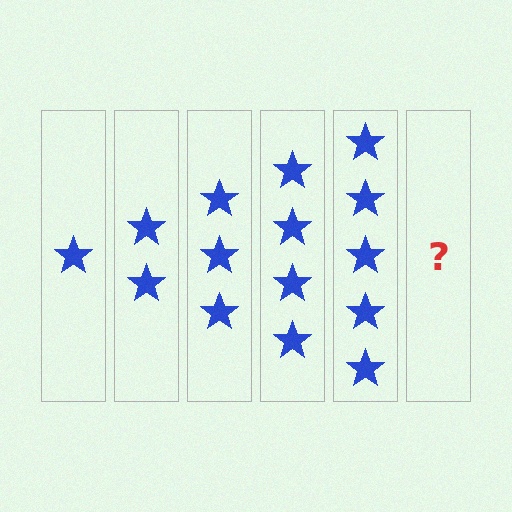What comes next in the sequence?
The next element should be 6 stars.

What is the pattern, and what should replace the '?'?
The pattern is that each step adds one more star. The '?' should be 6 stars.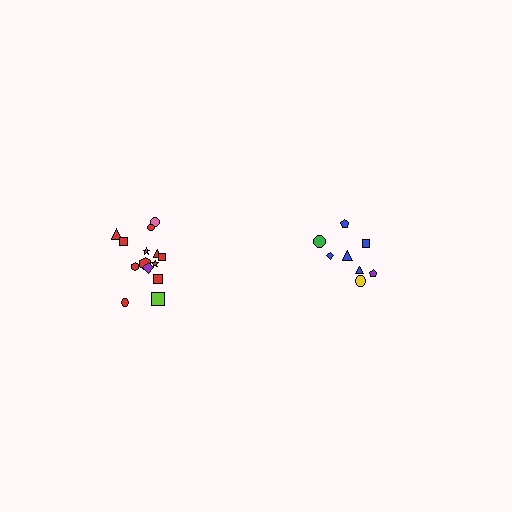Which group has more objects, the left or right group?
The left group.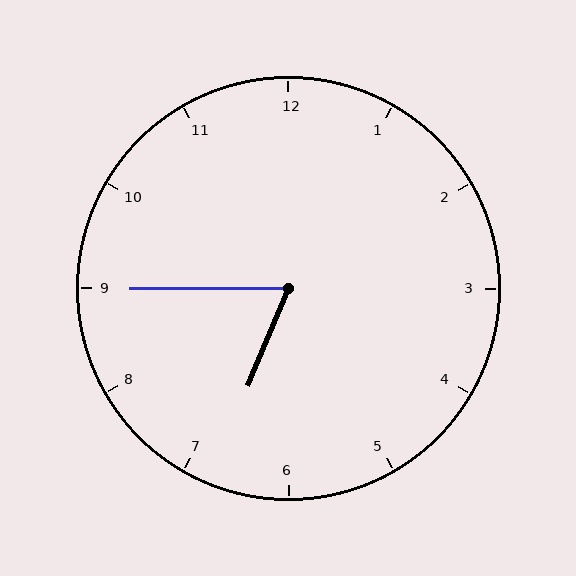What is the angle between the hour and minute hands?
Approximately 68 degrees.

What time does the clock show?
6:45.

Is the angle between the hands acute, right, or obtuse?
It is acute.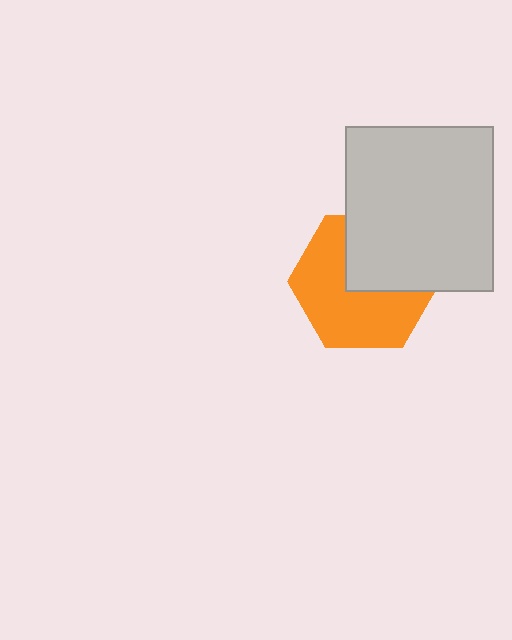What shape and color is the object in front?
The object in front is a light gray rectangle.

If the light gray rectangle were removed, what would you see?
You would see the complete orange hexagon.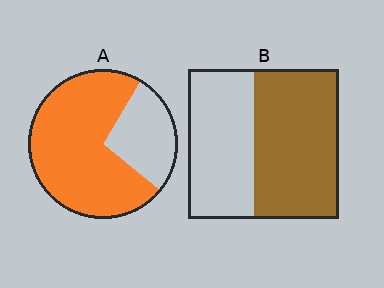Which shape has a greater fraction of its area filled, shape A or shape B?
Shape A.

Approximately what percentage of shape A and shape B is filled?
A is approximately 75% and B is approximately 55%.